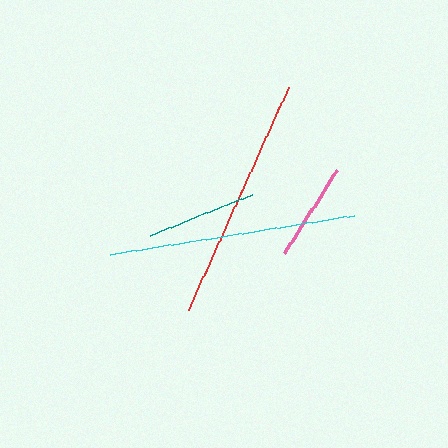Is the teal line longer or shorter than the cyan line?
The cyan line is longer than the teal line.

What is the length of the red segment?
The red segment is approximately 245 pixels long.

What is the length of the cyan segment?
The cyan segment is approximately 248 pixels long.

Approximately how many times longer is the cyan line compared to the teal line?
The cyan line is approximately 2.3 times the length of the teal line.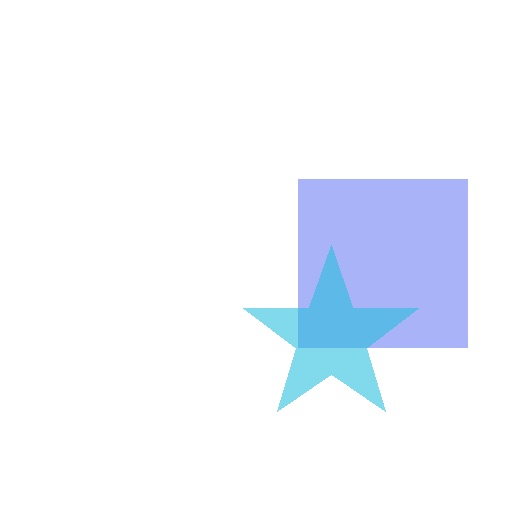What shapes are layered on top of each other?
The layered shapes are: a blue square, a cyan star.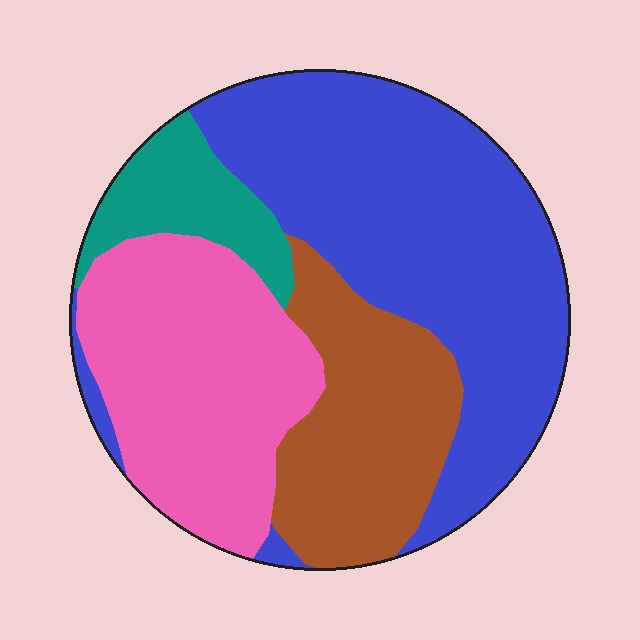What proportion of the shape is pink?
Pink covers 27% of the shape.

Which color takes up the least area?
Teal, at roughly 10%.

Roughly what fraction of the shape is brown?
Brown covers roughly 20% of the shape.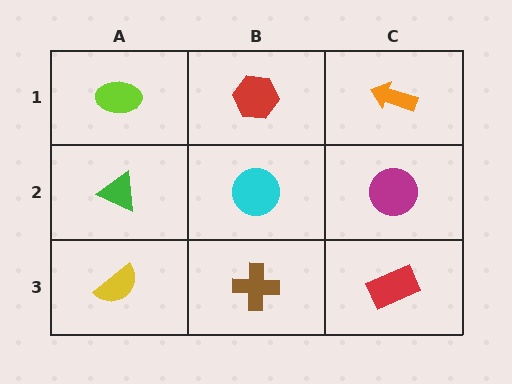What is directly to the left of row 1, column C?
A red hexagon.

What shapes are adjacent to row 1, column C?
A magenta circle (row 2, column C), a red hexagon (row 1, column B).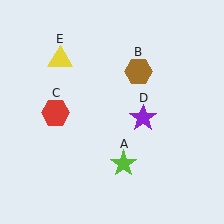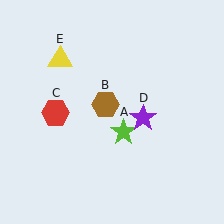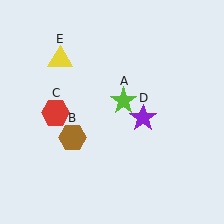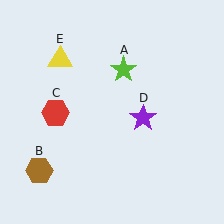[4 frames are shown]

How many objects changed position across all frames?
2 objects changed position: lime star (object A), brown hexagon (object B).